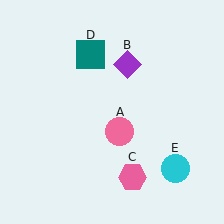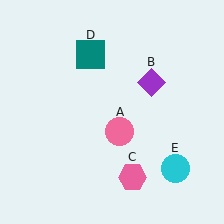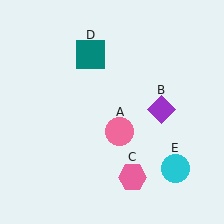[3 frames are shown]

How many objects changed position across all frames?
1 object changed position: purple diamond (object B).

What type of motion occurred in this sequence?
The purple diamond (object B) rotated clockwise around the center of the scene.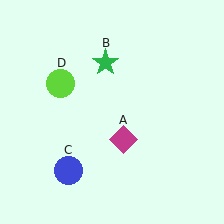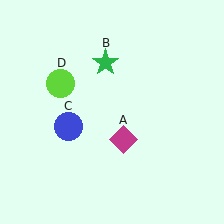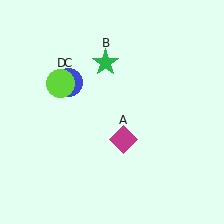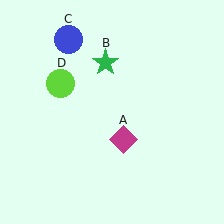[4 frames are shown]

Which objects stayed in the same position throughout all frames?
Magenta diamond (object A) and green star (object B) and lime circle (object D) remained stationary.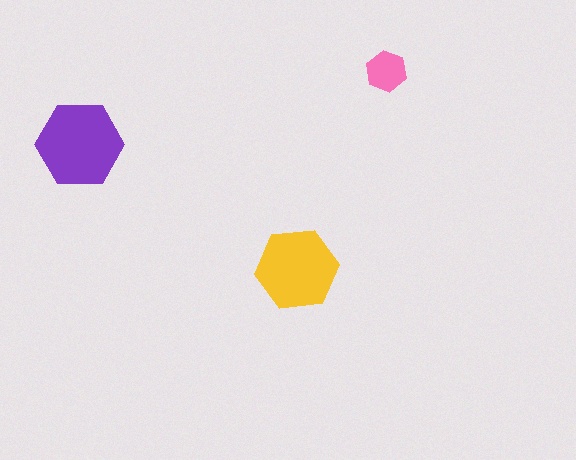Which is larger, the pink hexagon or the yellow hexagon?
The yellow one.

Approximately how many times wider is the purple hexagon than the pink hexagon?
About 2 times wider.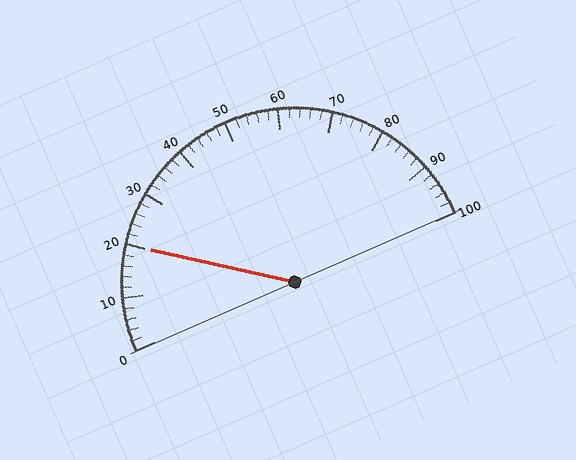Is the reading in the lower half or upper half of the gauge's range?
The reading is in the lower half of the range (0 to 100).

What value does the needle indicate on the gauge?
The needle indicates approximately 20.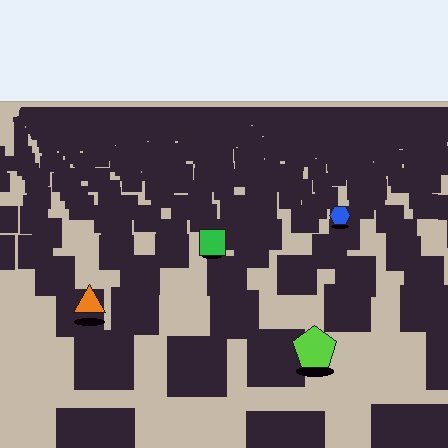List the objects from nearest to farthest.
From nearest to farthest: the lime pentagon, the orange triangle, the green square, the blue hexagon.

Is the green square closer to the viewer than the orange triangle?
No. The orange triangle is closer — you can tell from the texture gradient: the ground texture is coarser near it.